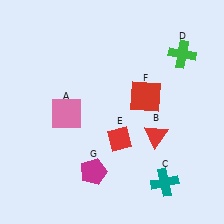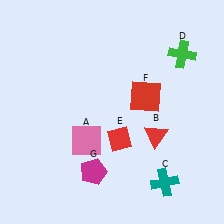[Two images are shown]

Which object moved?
The pink square (A) moved down.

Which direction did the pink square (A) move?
The pink square (A) moved down.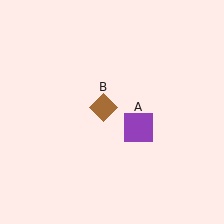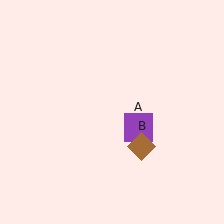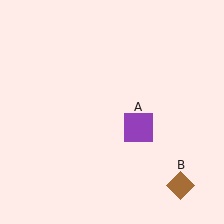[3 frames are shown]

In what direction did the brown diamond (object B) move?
The brown diamond (object B) moved down and to the right.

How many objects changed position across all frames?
1 object changed position: brown diamond (object B).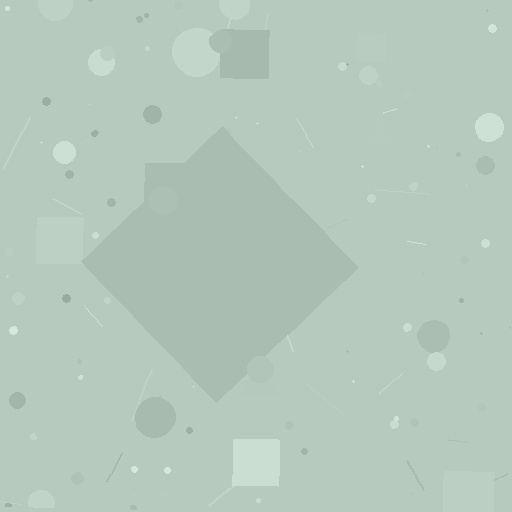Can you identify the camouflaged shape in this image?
The camouflaged shape is a diamond.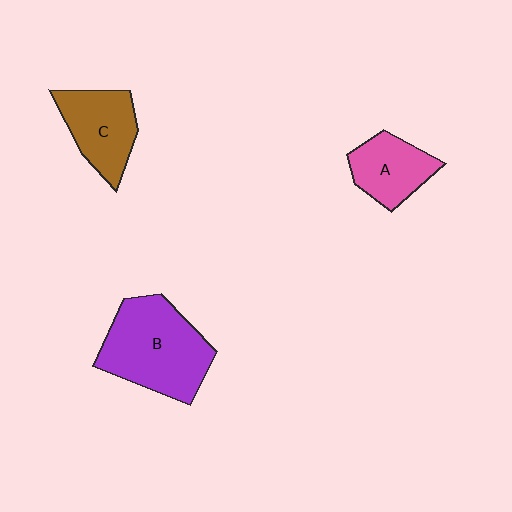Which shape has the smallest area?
Shape A (pink).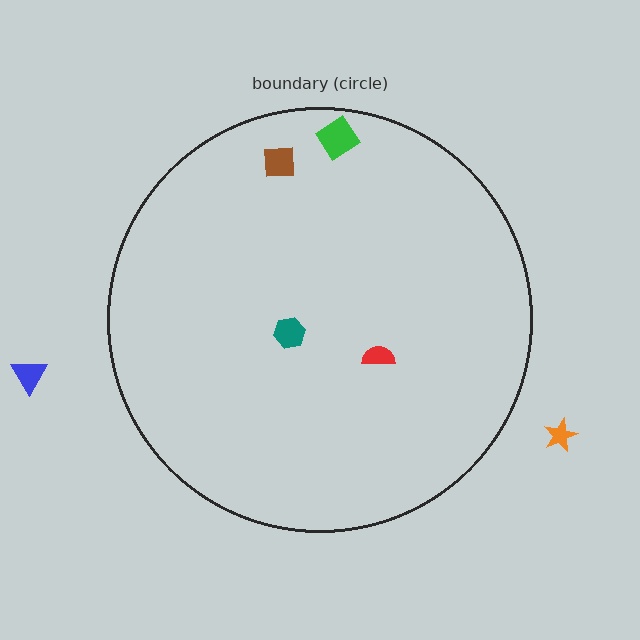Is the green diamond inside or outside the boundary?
Inside.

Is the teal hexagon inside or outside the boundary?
Inside.